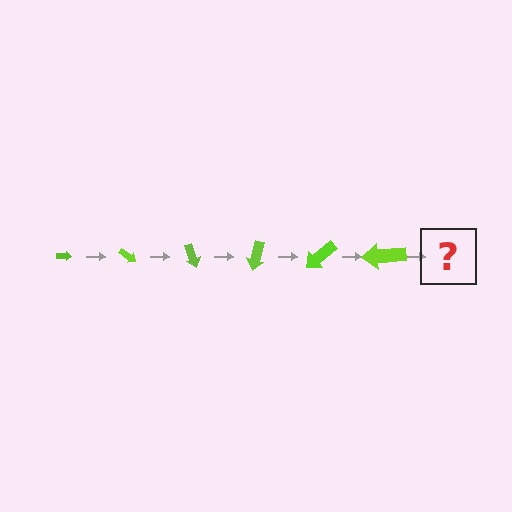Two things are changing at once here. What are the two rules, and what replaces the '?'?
The two rules are that the arrow grows larger each step and it rotates 35 degrees each step. The '?' should be an arrow, larger than the previous one and rotated 210 degrees from the start.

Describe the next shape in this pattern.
It should be an arrow, larger than the previous one and rotated 210 degrees from the start.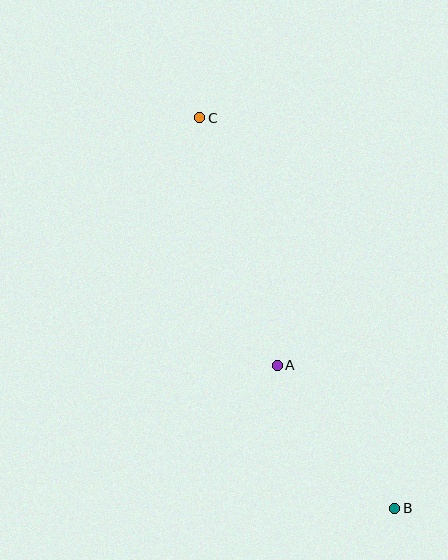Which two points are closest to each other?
Points A and B are closest to each other.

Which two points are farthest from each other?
Points B and C are farthest from each other.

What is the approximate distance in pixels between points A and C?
The distance between A and C is approximately 259 pixels.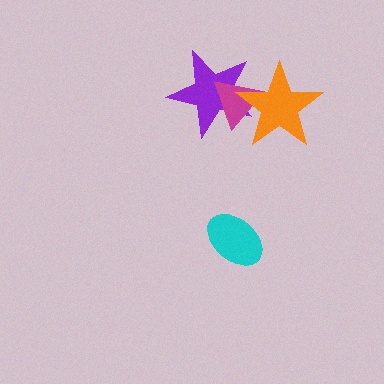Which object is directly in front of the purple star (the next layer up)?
The magenta triangle is directly in front of the purple star.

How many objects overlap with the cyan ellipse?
0 objects overlap with the cyan ellipse.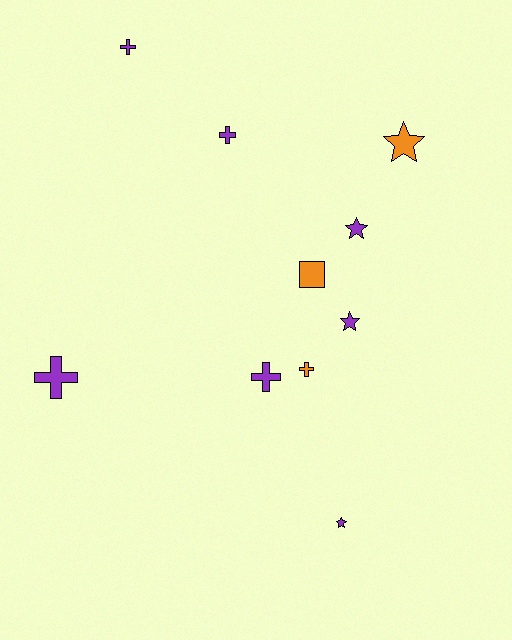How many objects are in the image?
There are 10 objects.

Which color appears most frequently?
Purple, with 7 objects.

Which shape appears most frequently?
Cross, with 5 objects.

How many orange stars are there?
There is 1 orange star.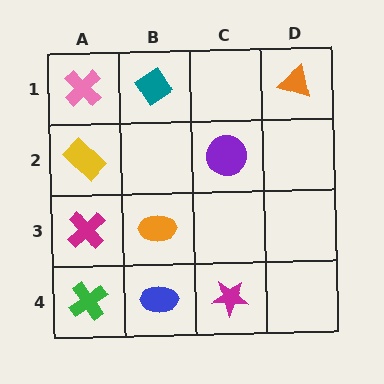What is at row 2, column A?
A yellow rectangle.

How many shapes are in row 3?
2 shapes.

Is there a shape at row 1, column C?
No, that cell is empty.